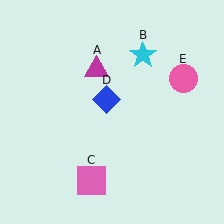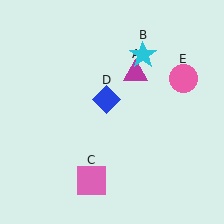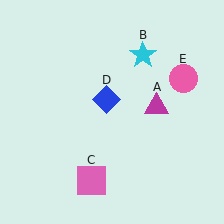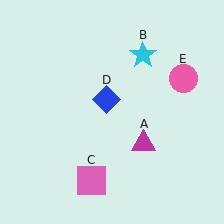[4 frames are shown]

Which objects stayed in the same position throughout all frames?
Cyan star (object B) and pink square (object C) and blue diamond (object D) and pink circle (object E) remained stationary.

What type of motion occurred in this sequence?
The magenta triangle (object A) rotated clockwise around the center of the scene.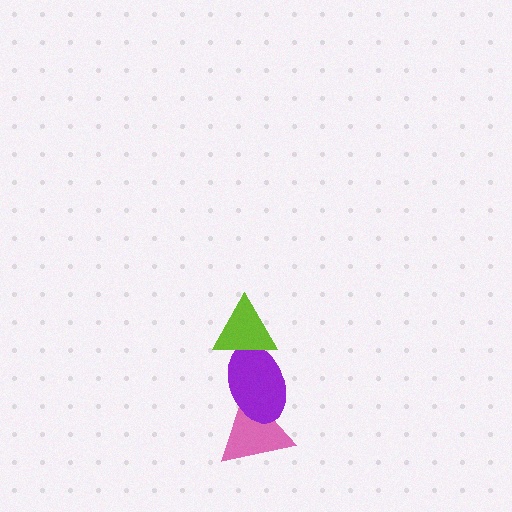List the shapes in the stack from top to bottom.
From top to bottom: the lime triangle, the purple ellipse, the pink triangle.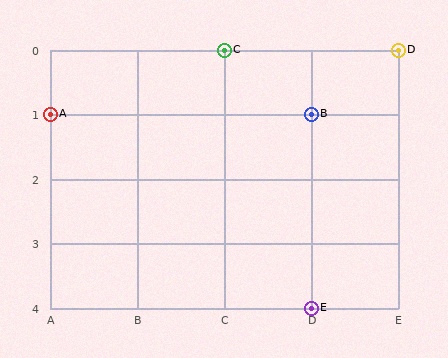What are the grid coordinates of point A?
Point A is at grid coordinates (A, 1).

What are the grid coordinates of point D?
Point D is at grid coordinates (E, 0).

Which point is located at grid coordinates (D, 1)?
Point B is at (D, 1).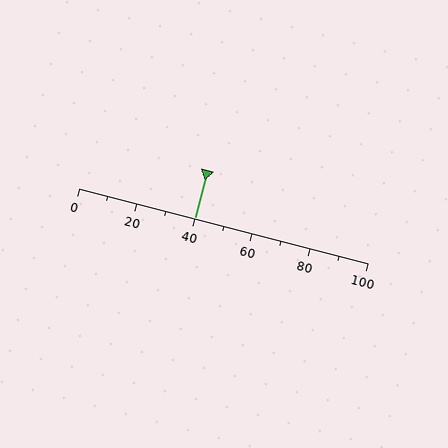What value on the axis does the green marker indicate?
The marker indicates approximately 40.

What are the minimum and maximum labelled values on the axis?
The axis runs from 0 to 100.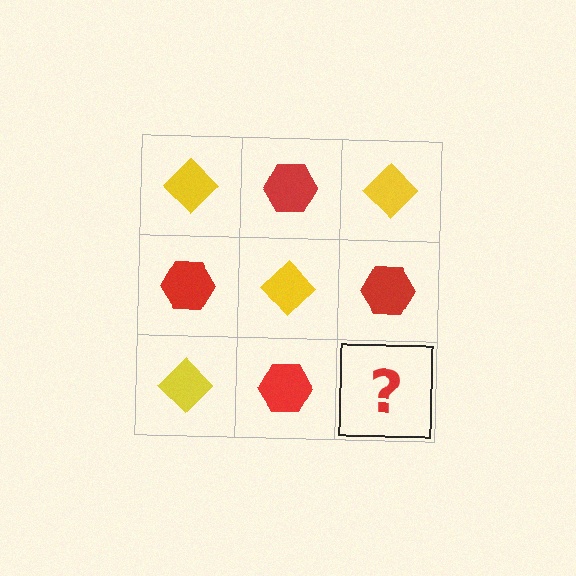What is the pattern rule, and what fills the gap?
The rule is that it alternates yellow diamond and red hexagon in a checkerboard pattern. The gap should be filled with a yellow diamond.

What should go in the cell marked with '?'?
The missing cell should contain a yellow diamond.